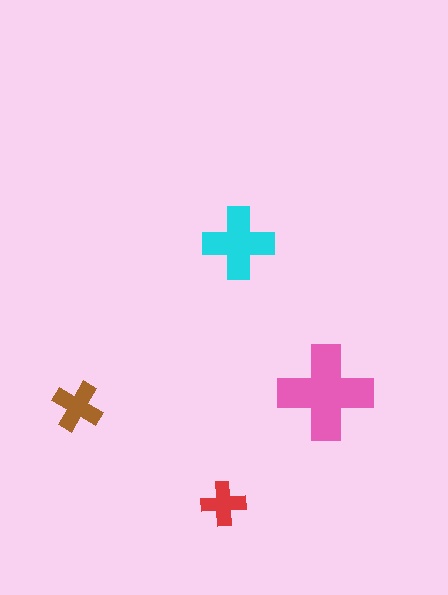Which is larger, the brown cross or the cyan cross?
The cyan one.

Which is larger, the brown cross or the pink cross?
The pink one.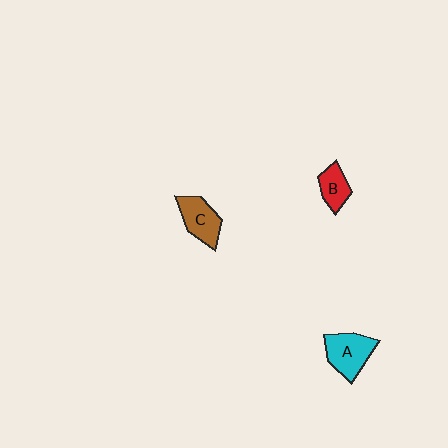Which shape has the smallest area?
Shape B (red).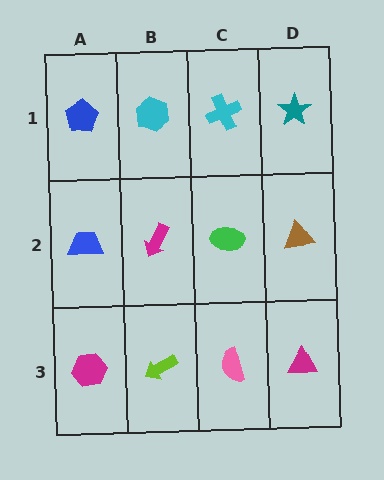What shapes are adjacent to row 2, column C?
A cyan cross (row 1, column C), a pink semicircle (row 3, column C), a magenta arrow (row 2, column B), a brown triangle (row 2, column D).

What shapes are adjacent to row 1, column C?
A green ellipse (row 2, column C), a cyan hexagon (row 1, column B), a teal star (row 1, column D).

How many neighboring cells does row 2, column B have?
4.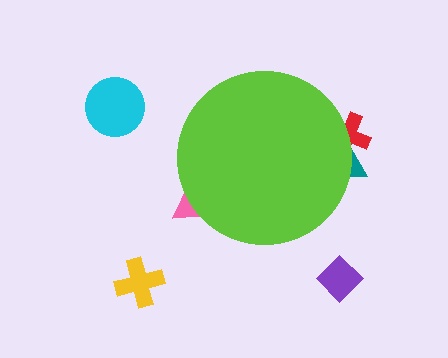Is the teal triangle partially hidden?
Yes, the teal triangle is partially hidden behind the lime circle.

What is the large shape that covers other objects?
A lime circle.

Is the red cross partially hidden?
Yes, the red cross is partially hidden behind the lime circle.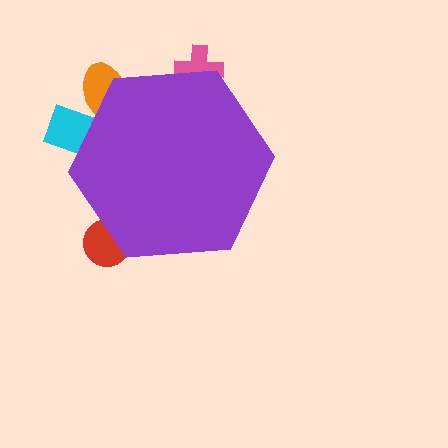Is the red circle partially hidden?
Yes, the red circle is partially hidden behind the purple hexagon.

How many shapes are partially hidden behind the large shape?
4 shapes are partially hidden.